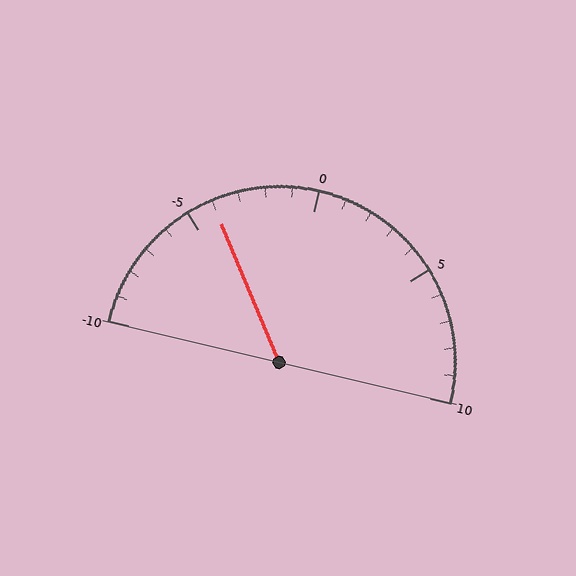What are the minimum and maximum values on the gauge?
The gauge ranges from -10 to 10.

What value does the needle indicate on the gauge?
The needle indicates approximately -4.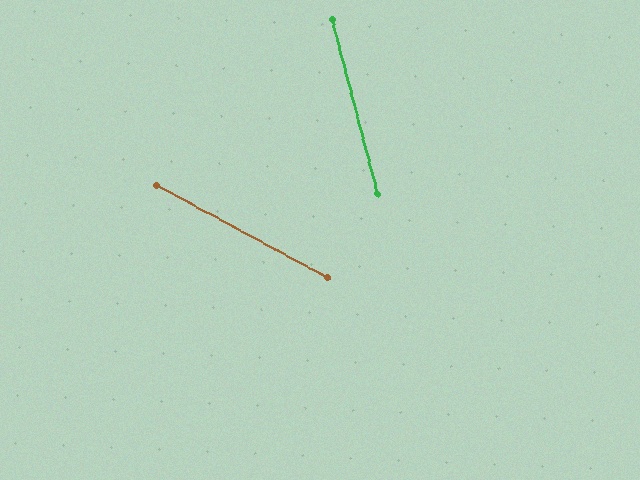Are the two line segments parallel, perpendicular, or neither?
Neither parallel nor perpendicular — they differ by about 47°.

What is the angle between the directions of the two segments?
Approximately 47 degrees.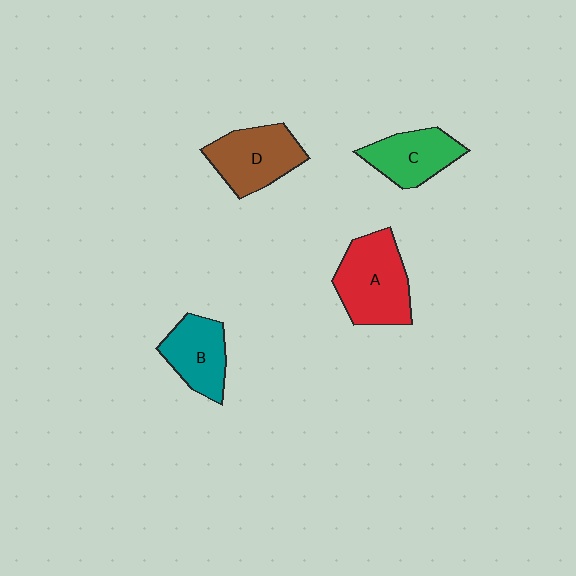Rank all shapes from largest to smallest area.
From largest to smallest: A (red), D (brown), B (teal), C (green).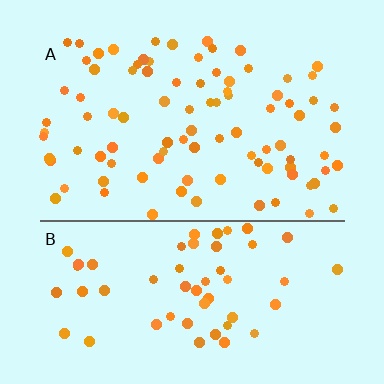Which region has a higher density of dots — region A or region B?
A (the top).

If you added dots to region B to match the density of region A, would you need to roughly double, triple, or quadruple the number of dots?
Approximately double.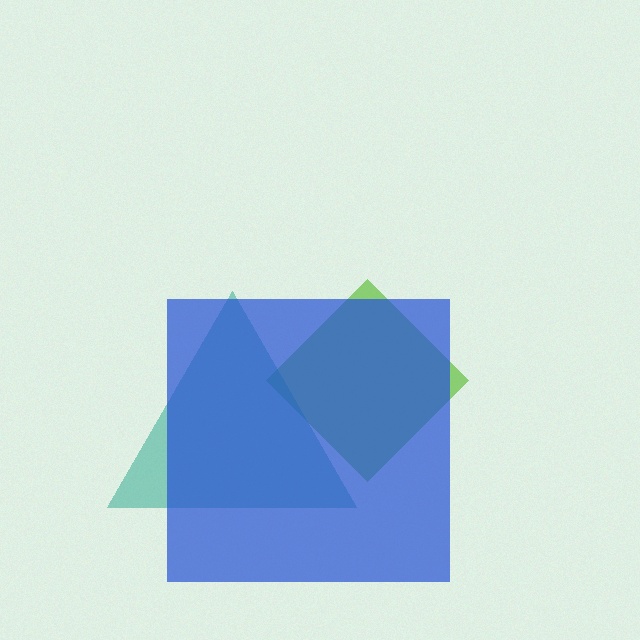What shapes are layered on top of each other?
The layered shapes are: a lime diamond, a teal triangle, a blue square.